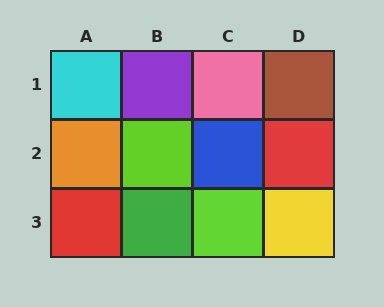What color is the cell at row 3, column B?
Green.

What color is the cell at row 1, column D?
Brown.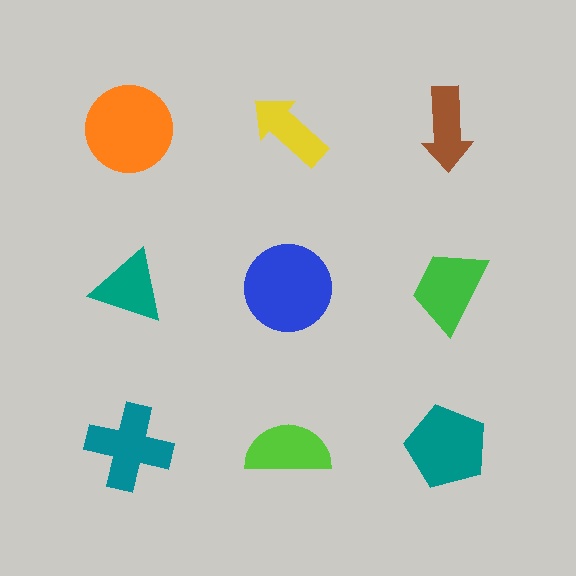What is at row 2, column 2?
A blue circle.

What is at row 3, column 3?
A teal pentagon.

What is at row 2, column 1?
A teal triangle.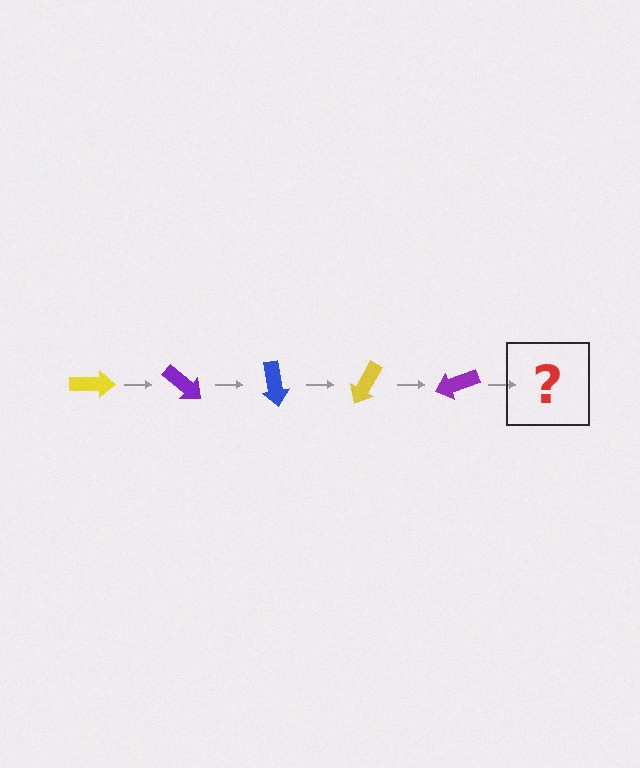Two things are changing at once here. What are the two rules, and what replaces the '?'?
The two rules are that it rotates 40 degrees each step and the color cycles through yellow, purple, and blue. The '?' should be a blue arrow, rotated 200 degrees from the start.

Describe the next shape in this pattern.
It should be a blue arrow, rotated 200 degrees from the start.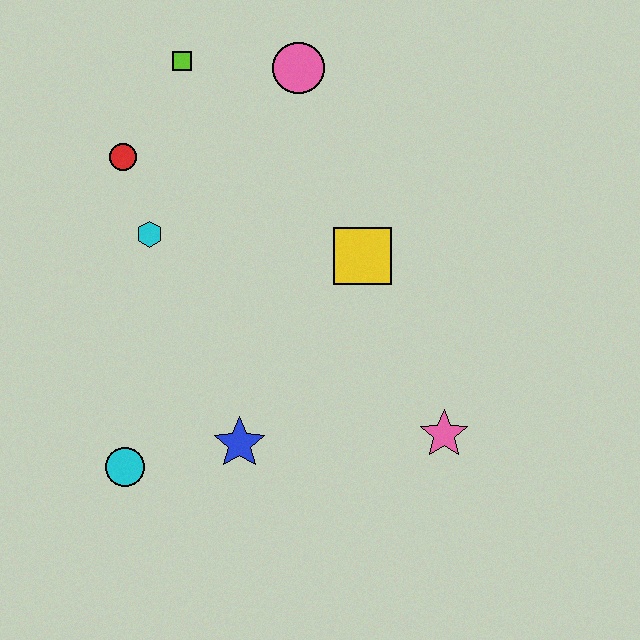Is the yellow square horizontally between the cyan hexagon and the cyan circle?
No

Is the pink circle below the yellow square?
No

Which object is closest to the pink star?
The yellow square is closest to the pink star.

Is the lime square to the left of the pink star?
Yes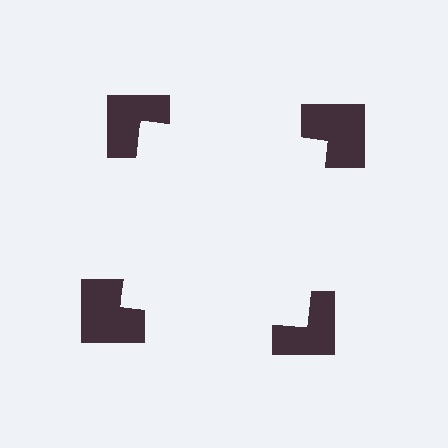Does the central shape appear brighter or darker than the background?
It typically appears slightly brighter than the background, even though no actual brightness change is drawn.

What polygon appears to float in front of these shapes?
An illusory square — its edges are inferred from the aligned wedge cuts in the notched squares, not physically drawn.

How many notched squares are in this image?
There are 4 — one at each vertex of the illusory square.